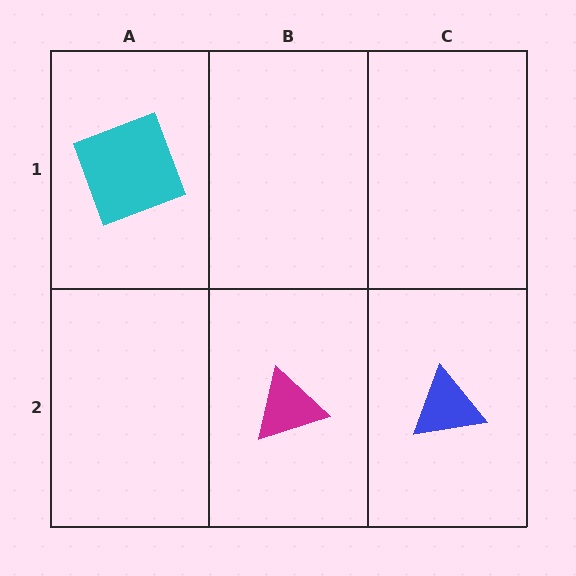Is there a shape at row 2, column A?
No, that cell is empty.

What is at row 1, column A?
A cyan square.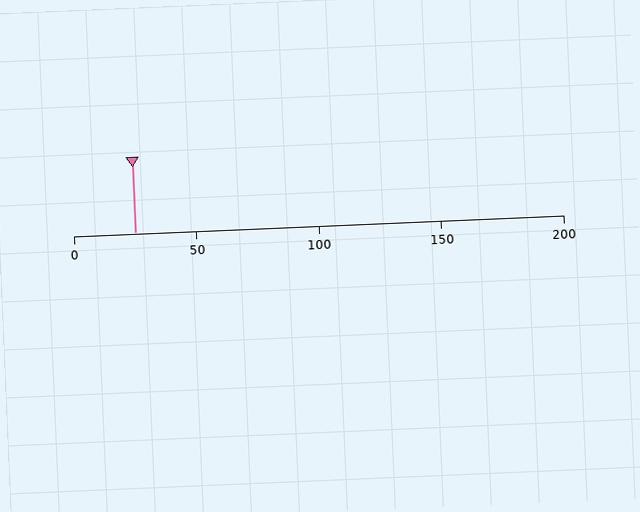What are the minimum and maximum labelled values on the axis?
The axis runs from 0 to 200.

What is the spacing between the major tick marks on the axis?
The major ticks are spaced 50 apart.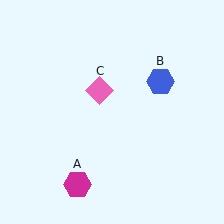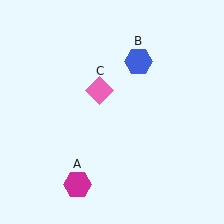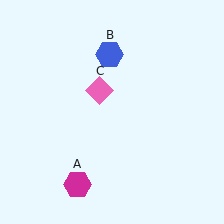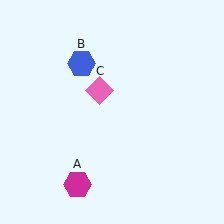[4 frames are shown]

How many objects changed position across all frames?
1 object changed position: blue hexagon (object B).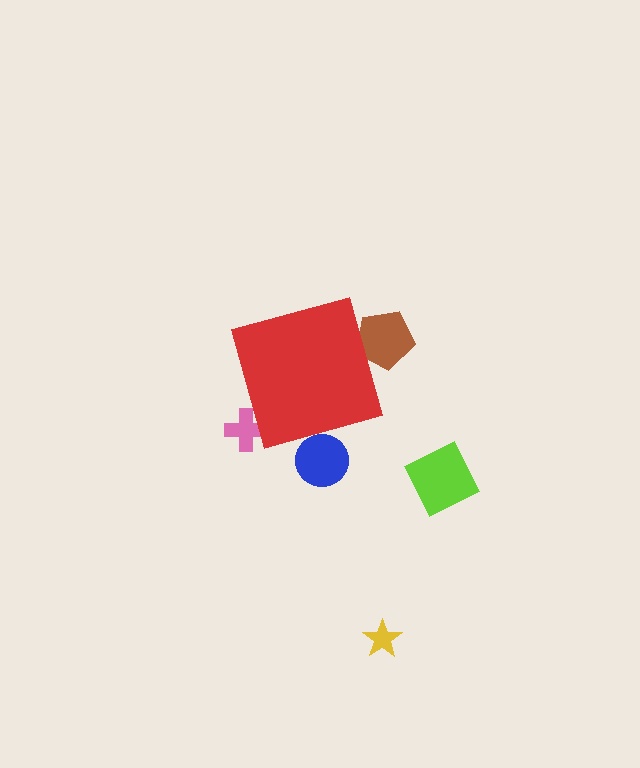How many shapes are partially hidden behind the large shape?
3 shapes are partially hidden.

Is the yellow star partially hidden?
No, the yellow star is fully visible.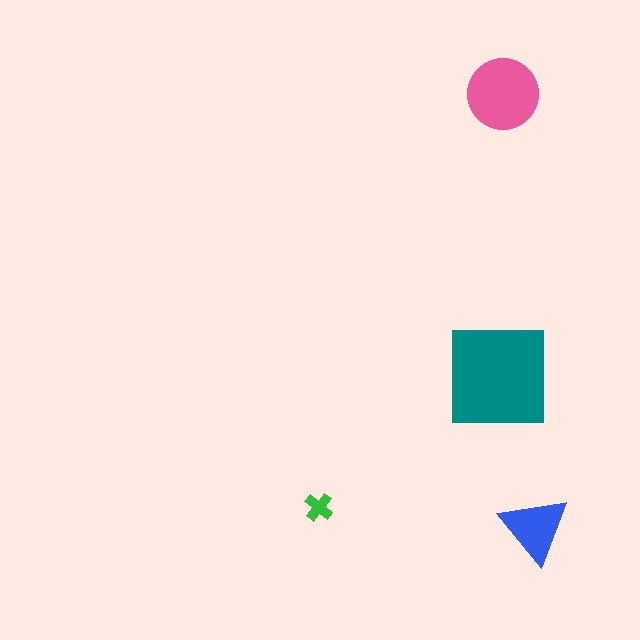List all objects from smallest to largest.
The green cross, the blue triangle, the pink circle, the teal square.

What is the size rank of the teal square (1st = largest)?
1st.